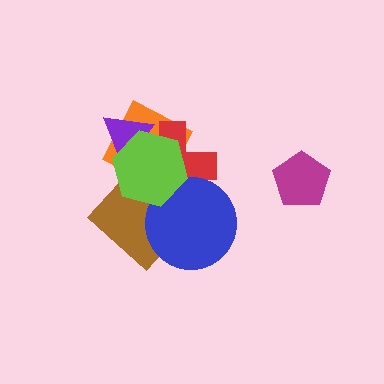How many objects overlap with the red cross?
5 objects overlap with the red cross.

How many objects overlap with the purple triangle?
3 objects overlap with the purple triangle.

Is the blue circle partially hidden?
Yes, it is partially covered by another shape.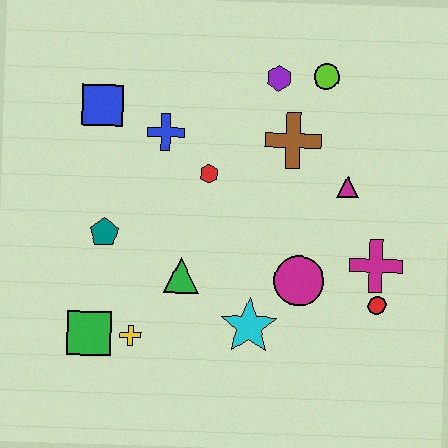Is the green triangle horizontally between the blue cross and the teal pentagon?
No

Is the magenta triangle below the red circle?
No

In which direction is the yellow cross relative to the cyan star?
The yellow cross is to the left of the cyan star.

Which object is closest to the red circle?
The magenta cross is closest to the red circle.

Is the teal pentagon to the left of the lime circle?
Yes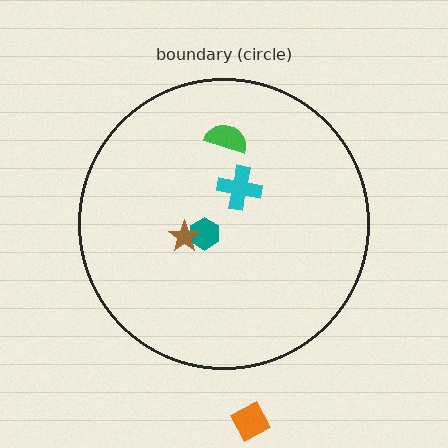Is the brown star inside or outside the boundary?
Inside.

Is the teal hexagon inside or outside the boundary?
Inside.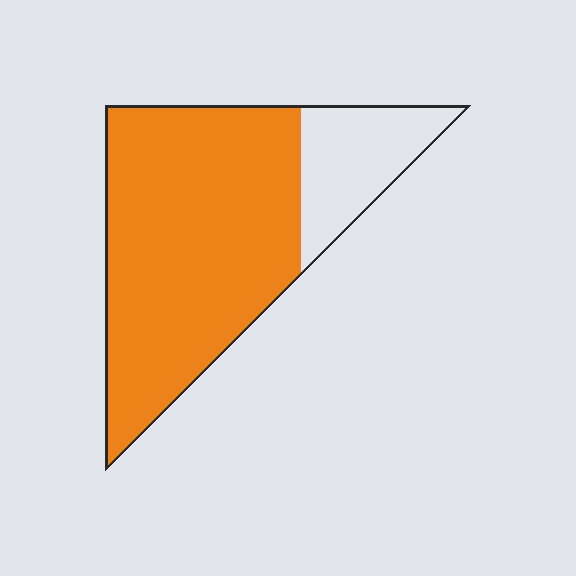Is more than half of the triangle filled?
Yes.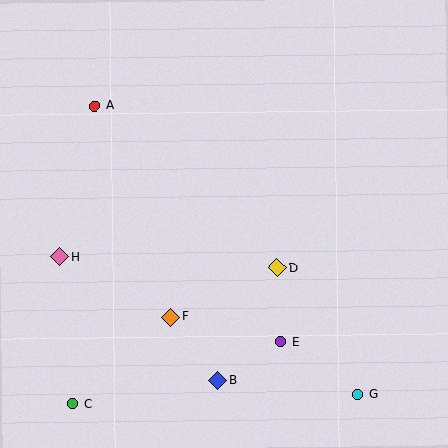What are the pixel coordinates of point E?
Point E is at (281, 342).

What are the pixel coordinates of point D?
Point D is at (277, 268).